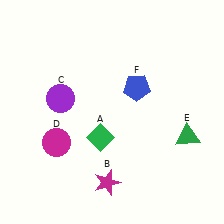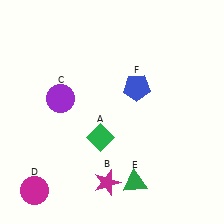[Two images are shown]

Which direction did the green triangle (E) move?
The green triangle (E) moved left.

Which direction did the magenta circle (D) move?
The magenta circle (D) moved down.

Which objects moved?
The objects that moved are: the magenta circle (D), the green triangle (E).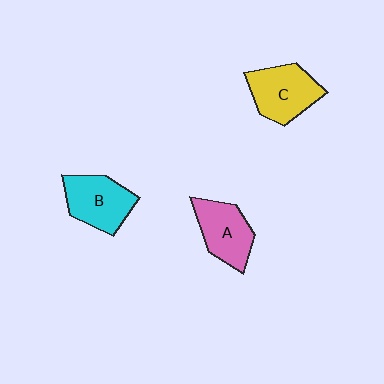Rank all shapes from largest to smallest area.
From largest to smallest: C (yellow), B (cyan), A (pink).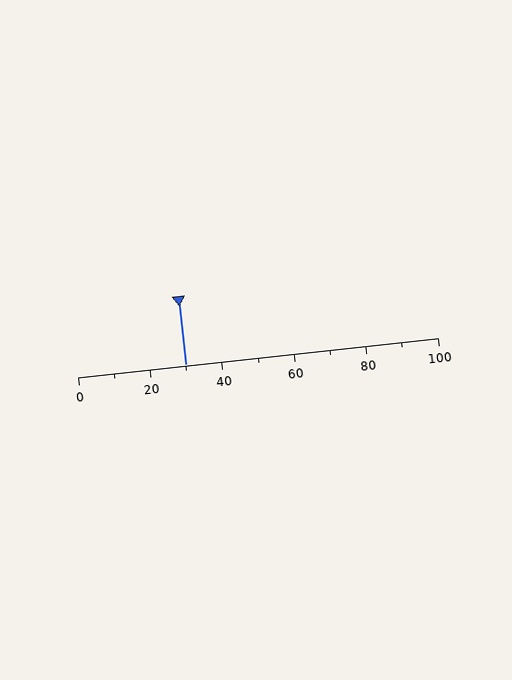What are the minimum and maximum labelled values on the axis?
The axis runs from 0 to 100.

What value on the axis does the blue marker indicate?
The marker indicates approximately 30.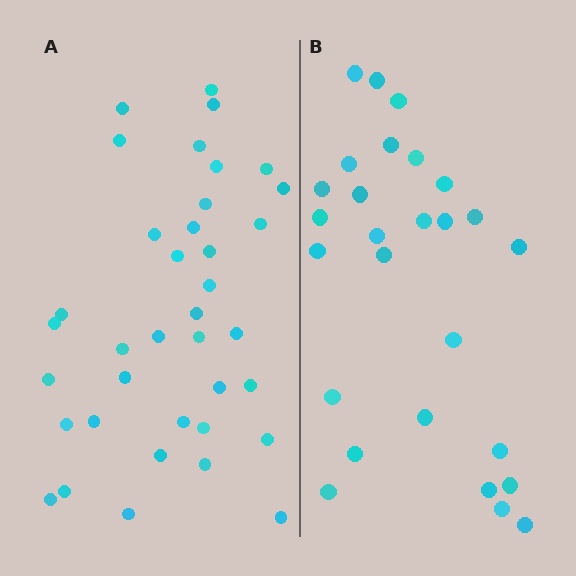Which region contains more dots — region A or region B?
Region A (the left region) has more dots.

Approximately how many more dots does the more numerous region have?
Region A has roughly 10 or so more dots than region B.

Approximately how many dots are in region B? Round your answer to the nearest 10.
About 30 dots. (The exact count is 27, which rounds to 30.)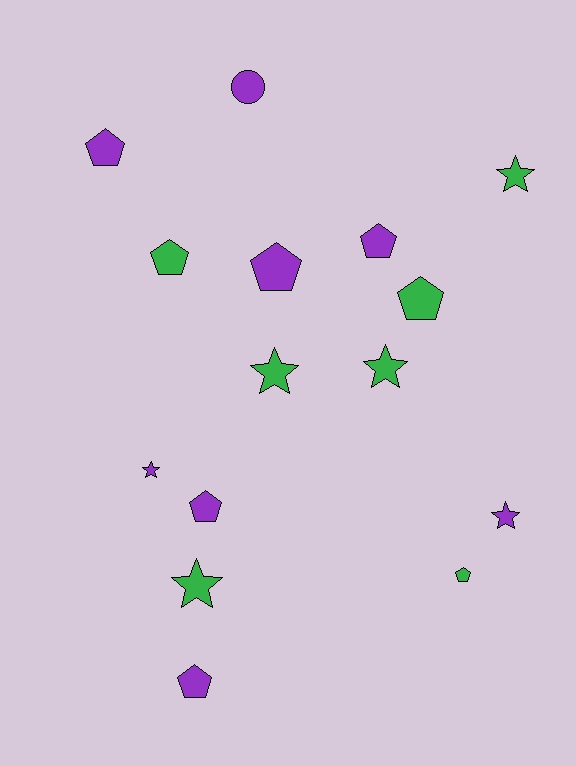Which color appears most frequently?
Purple, with 8 objects.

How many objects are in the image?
There are 15 objects.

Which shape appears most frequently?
Pentagon, with 8 objects.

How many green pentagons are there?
There are 3 green pentagons.